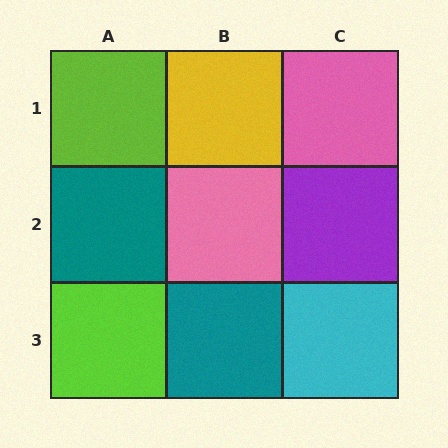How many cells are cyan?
1 cell is cyan.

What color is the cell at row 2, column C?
Purple.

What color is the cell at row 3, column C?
Cyan.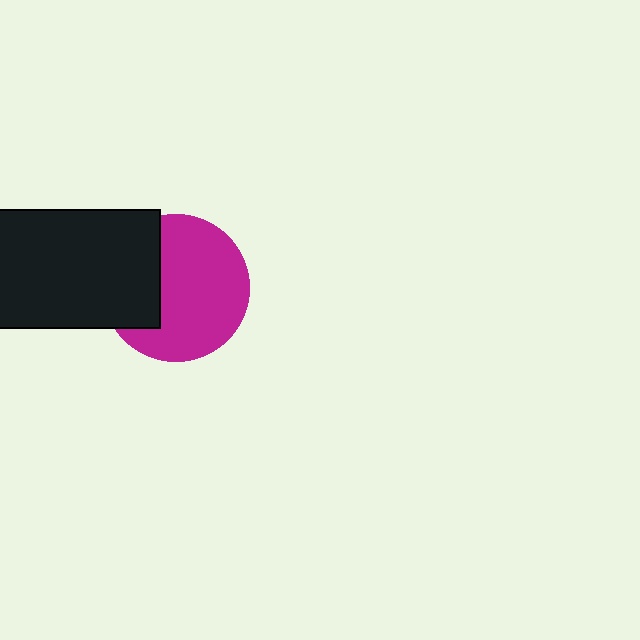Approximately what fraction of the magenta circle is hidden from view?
Roughly 32% of the magenta circle is hidden behind the black rectangle.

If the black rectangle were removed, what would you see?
You would see the complete magenta circle.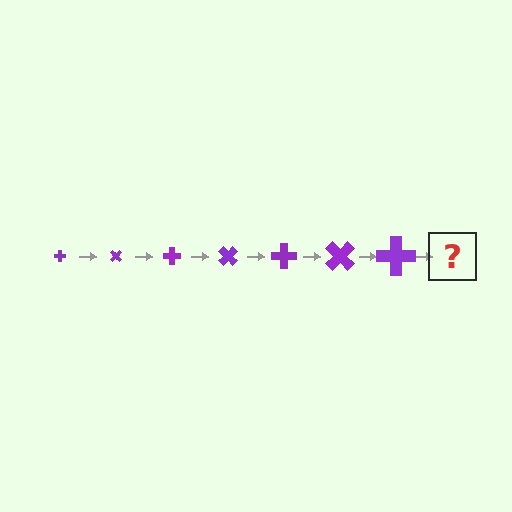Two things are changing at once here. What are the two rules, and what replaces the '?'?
The two rules are that the cross grows larger each step and it rotates 45 degrees each step. The '?' should be a cross, larger than the previous one and rotated 315 degrees from the start.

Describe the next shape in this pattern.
It should be a cross, larger than the previous one and rotated 315 degrees from the start.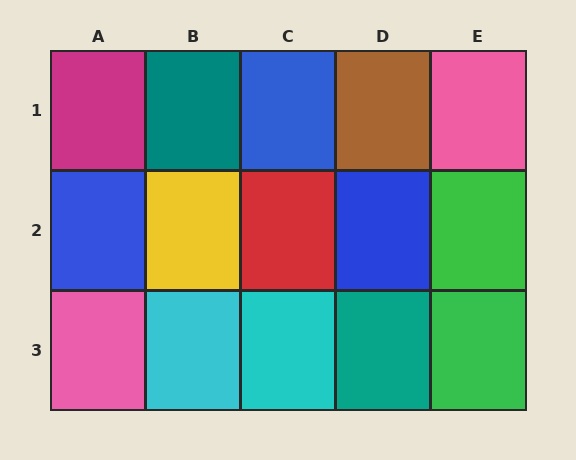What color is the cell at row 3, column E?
Green.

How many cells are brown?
1 cell is brown.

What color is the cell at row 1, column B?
Teal.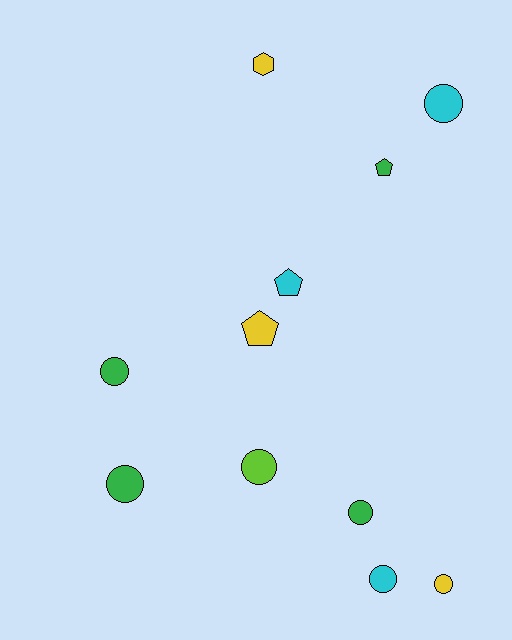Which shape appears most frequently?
Circle, with 7 objects.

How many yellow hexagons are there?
There is 1 yellow hexagon.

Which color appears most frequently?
Green, with 4 objects.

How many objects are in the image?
There are 11 objects.